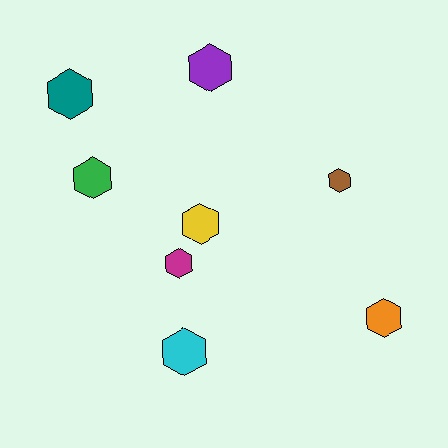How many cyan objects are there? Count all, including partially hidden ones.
There is 1 cyan object.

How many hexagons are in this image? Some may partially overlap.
There are 8 hexagons.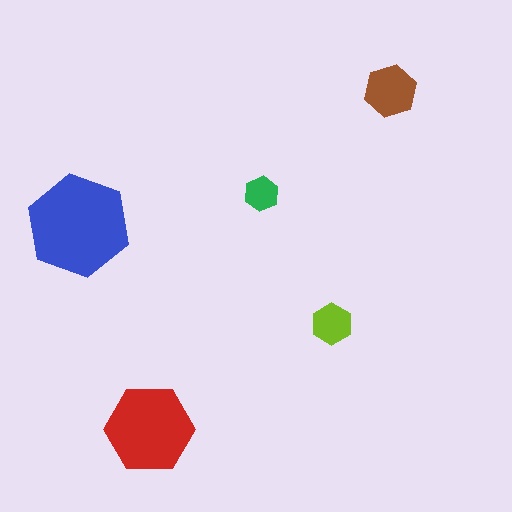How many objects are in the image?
There are 5 objects in the image.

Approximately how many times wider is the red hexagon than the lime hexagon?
About 2 times wider.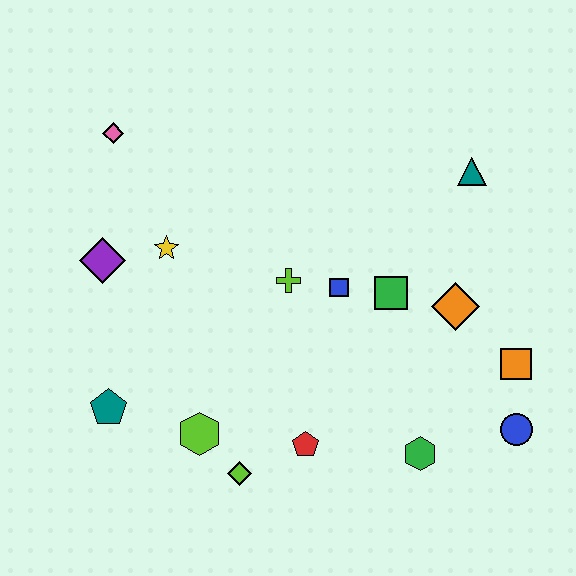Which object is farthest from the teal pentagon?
The teal triangle is farthest from the teal pentagon.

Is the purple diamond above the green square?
Yes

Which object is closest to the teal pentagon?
The lime hexagon is closest to the teal pentagon.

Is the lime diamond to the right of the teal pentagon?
Yes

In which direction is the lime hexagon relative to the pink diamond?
The lime hexagon is below the pink diamond.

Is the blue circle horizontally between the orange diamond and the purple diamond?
No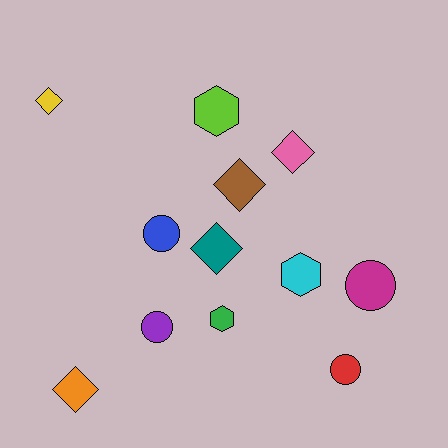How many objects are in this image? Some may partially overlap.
There are 12 objects.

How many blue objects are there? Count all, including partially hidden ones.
There is 1 blue object.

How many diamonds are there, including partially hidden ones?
There are 5 diamonds.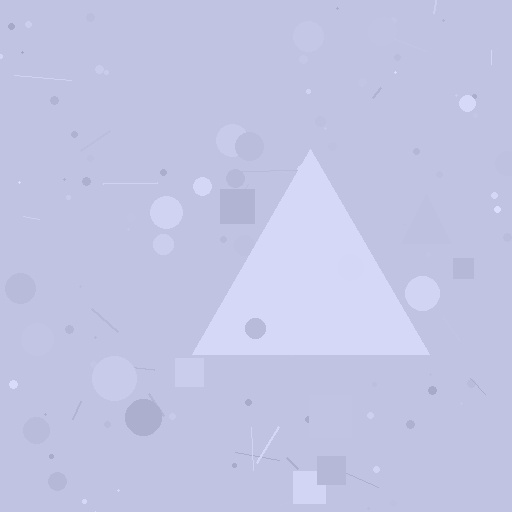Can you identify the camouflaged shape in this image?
The camouflaged shape is a triangle.